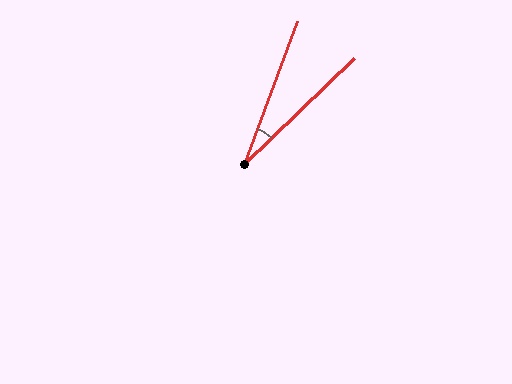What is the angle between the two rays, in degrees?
Approximately 26 degrees.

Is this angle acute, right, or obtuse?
It is acute.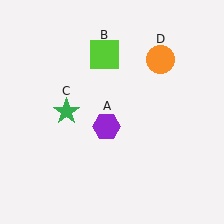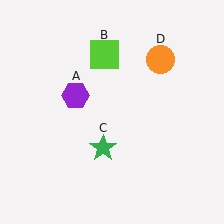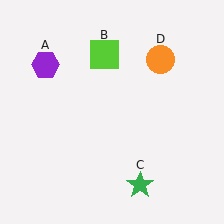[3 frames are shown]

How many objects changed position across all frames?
2 objects changed position: purple hexagon (object A), green star (object C).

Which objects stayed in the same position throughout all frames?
Lime square (object B) and orange circle (object D) remained stationary.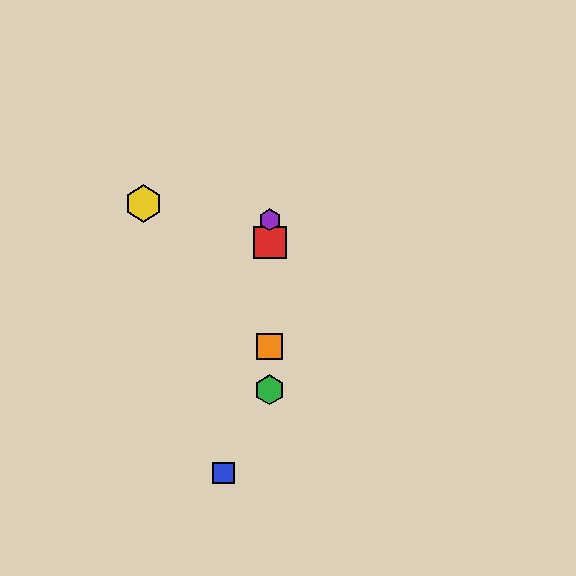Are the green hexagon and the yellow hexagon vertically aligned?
No, the green hexagon is at x≈270 and the yellow hexagon is at x≈143.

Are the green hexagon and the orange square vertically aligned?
Yes, both are at x≈270.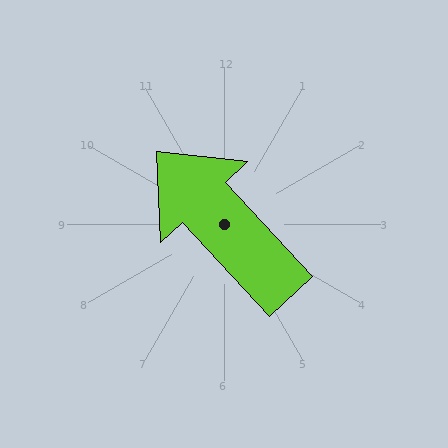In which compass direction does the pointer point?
Northwest.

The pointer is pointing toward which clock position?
Roughly 11 o'clock.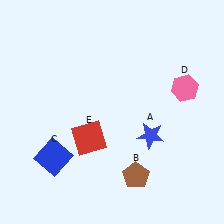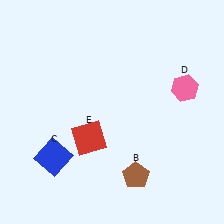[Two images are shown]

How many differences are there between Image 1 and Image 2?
There is 1 difference between the two images.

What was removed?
The blue star (A) was removed in Image 2.